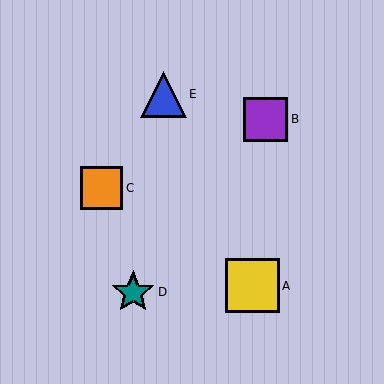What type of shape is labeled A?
Shape A is a yellow square.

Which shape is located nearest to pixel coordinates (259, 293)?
The yellow square (labeled A) at (252, 286) is nearest to that location.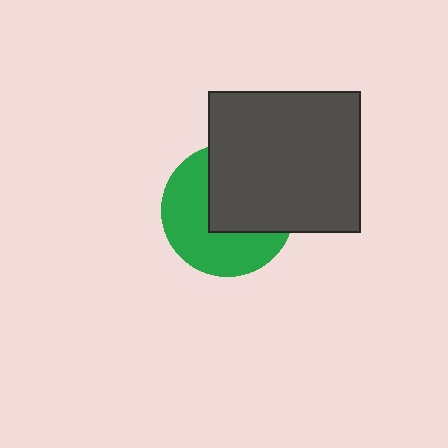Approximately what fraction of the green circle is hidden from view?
Roughly 49% of the green circle is hidden behind the dark gray rectangle.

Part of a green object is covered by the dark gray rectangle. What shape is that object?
It is a circle.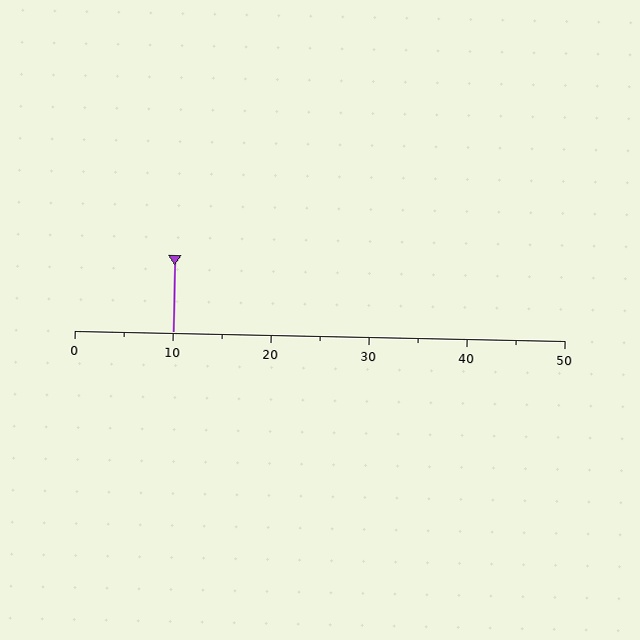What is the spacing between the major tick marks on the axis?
The major ticks are spaced 10 apart.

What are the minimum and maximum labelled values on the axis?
The axis runs from 0 to 50.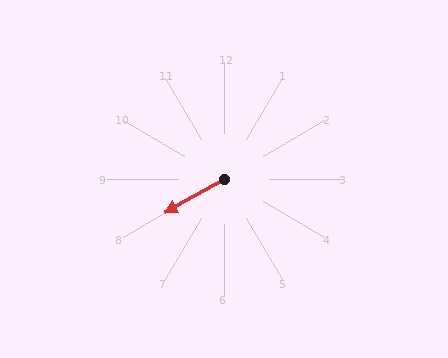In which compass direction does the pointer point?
Southwest.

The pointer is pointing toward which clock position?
Roughly 8 o'clock.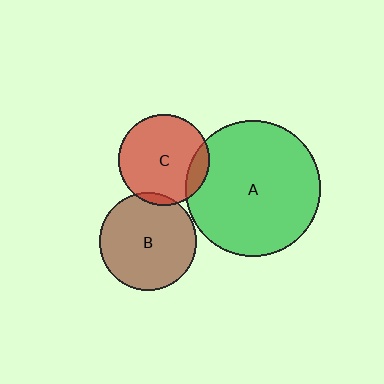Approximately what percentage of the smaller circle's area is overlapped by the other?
Approximately 10%.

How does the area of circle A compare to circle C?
Approximately 2.2 times.